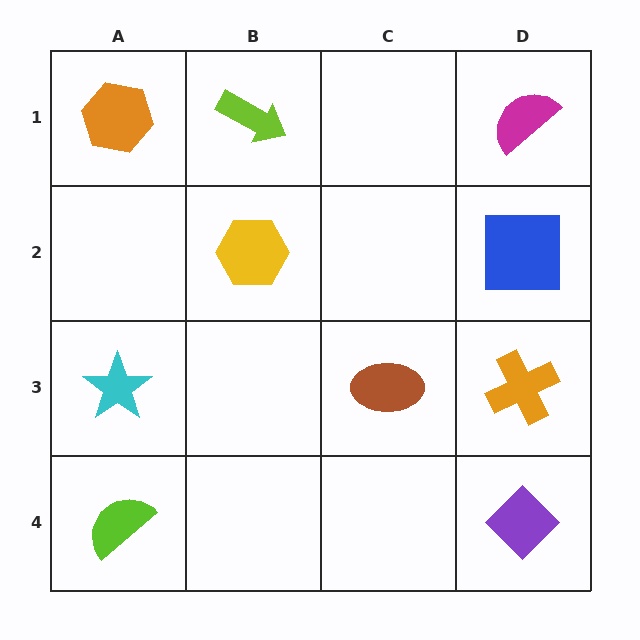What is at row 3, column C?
A brown ellipse.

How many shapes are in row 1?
3 shapes.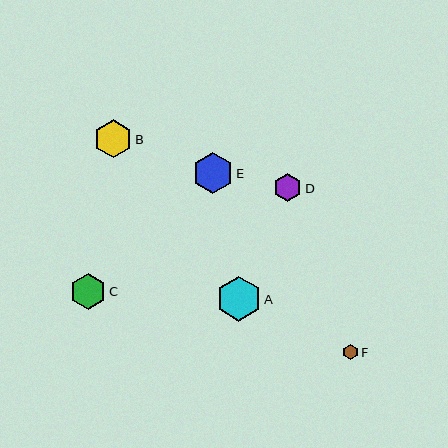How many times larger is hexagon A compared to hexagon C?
Hexagon A is approximately 1.3 times the size of hexagon C.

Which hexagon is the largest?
Hexagon A is the largest with a size of approximately 45 pixels.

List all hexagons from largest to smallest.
From largest to smallest: A, E, B, C, D, F.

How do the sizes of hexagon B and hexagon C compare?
Hexagon B and hexagon C are approximately the same size.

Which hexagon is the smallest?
Hexagon F is the smallest with a size of approximately 16 pixels.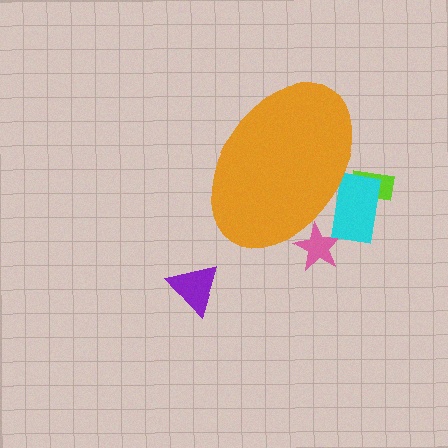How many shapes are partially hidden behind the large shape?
3 shapes are partially hidden.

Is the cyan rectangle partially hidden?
Yes, the cyan rectangle is partially hidden behind the orange ellipse.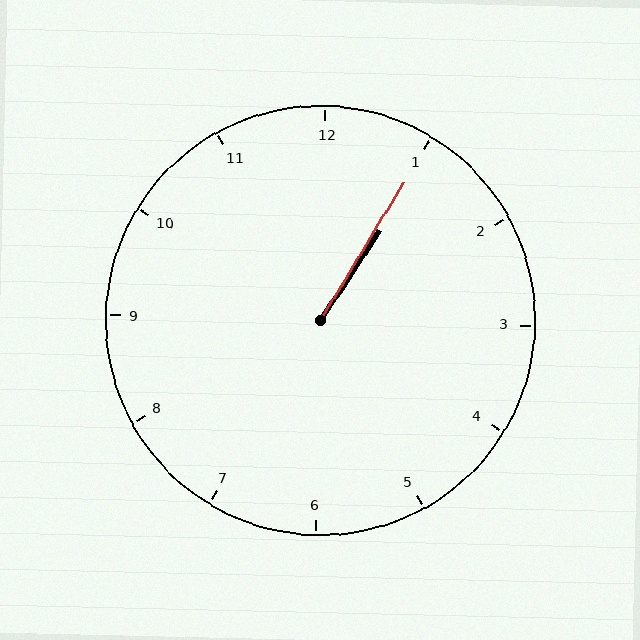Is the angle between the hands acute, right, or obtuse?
It is acute.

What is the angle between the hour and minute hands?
Approximately 2 degrees.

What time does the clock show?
1:05.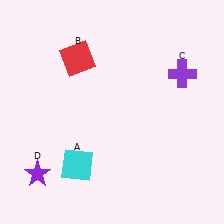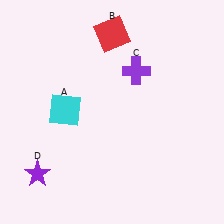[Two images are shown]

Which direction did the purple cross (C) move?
The purple cross (C) moved left.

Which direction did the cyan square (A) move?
The cyan square (A) moved up.